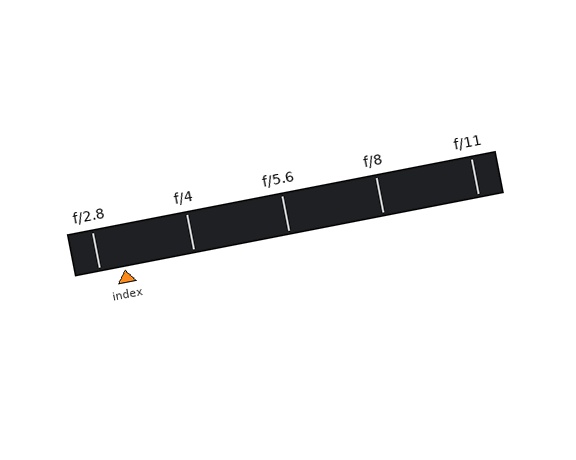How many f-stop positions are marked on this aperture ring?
There are 5 f-stop positions marked.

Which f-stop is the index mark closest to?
The index mark is closest to f/2.8.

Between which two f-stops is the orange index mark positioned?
The index mark is between f/2.8 and f/4.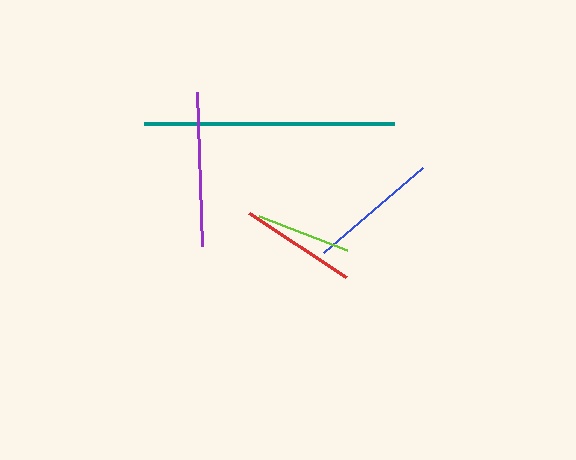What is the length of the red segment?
The red segment is approximately 116 pixels long.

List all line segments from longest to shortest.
From longest to shortest: teal, purple, blue, red, lime.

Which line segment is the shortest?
The lime line is the shortest at approximately 93 pixels.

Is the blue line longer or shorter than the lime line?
The blue line is longer than the lime line.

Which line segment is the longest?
The teal line is the longest at approximately 250 pixels.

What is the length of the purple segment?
The purple segment is approximately 154 pixels long.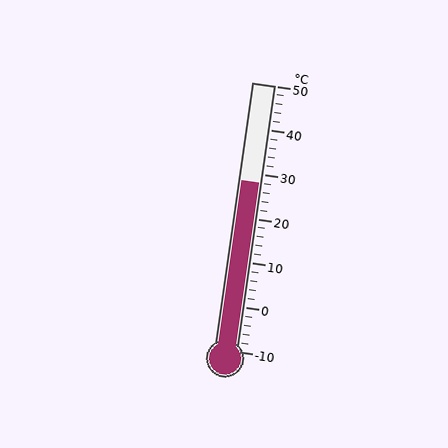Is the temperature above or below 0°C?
The temperature is above 0°C.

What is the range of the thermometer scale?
The thermometer scale ranges from -10°C to 50°C.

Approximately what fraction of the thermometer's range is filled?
The thermometer is filled to approximately 65% of its range.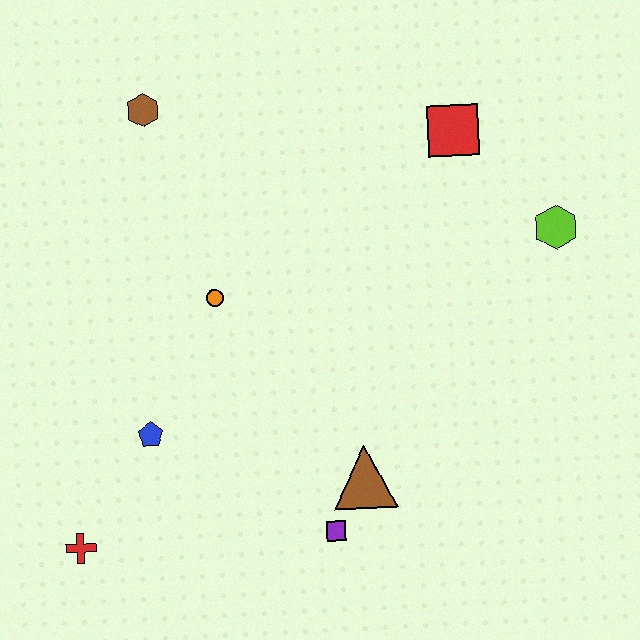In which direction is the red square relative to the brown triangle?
The red square is above the brown triangle.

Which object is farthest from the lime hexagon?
The red cross is farthest from the lime hexagon.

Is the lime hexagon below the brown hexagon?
Yes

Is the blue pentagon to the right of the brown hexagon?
No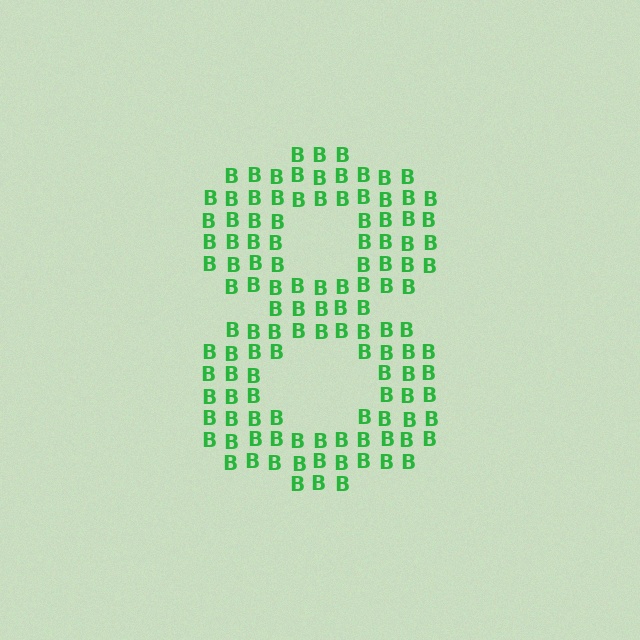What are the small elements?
The small elements are letter B's.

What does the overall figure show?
The overall figure shows the digit 8.